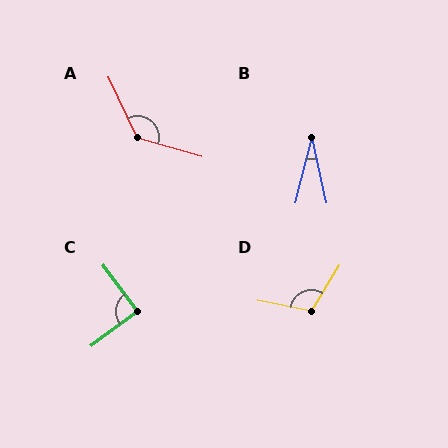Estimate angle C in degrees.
Approximately 90 degrees.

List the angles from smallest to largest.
B (27°), C (90°), D (111°), A (132°).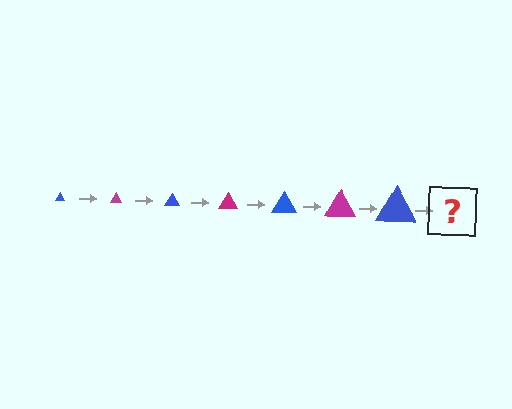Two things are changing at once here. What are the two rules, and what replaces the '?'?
The two rules are that the triangle grows larger each step and the color cycles through blue and magenta. The '?' should be a magenta triangle, larger than the previous one.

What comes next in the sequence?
The next element should be a magenta triangle, larger than the previous one.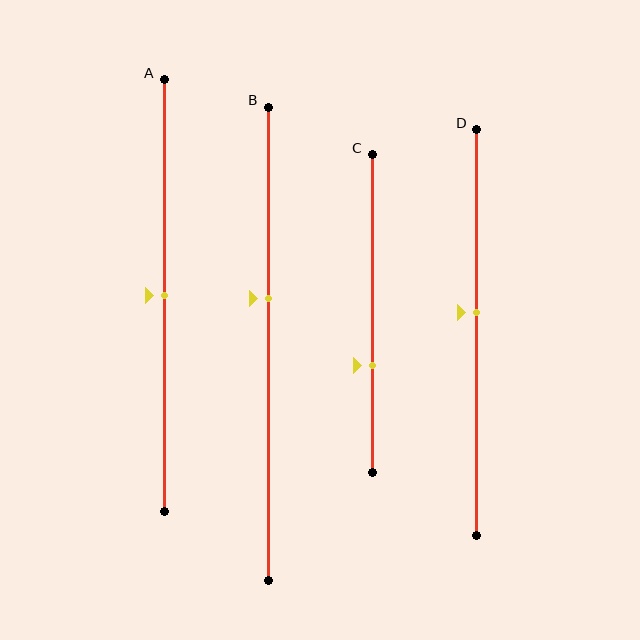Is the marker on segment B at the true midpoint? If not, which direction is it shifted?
No, the marker on segment B is shifted upward by about 9% of the segment length.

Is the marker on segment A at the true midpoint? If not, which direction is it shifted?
Yes, the marker on segment A is at the true midpoint.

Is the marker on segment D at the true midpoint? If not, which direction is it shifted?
No, the marker on segment D is shifted upward by about 5% of the segment length.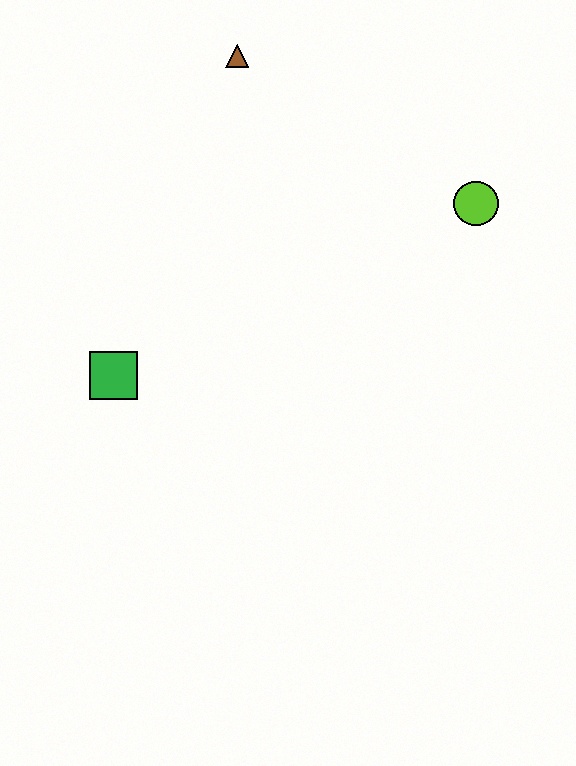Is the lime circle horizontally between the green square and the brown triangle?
No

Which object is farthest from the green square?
The lime circle is farthest from the green square.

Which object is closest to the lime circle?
The brown triangle is closest to the lime circle.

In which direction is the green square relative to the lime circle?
The green square is to the left of the lime circle.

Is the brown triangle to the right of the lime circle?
No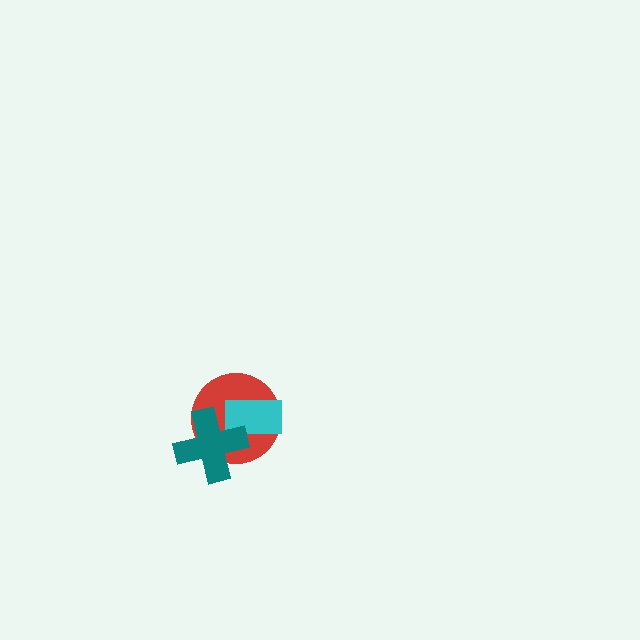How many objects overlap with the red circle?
2 objects overlap with the red circle.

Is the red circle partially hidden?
Yes, it is partially covered by another shape.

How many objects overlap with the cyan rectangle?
2 objects overlap with the cyan rectangle.